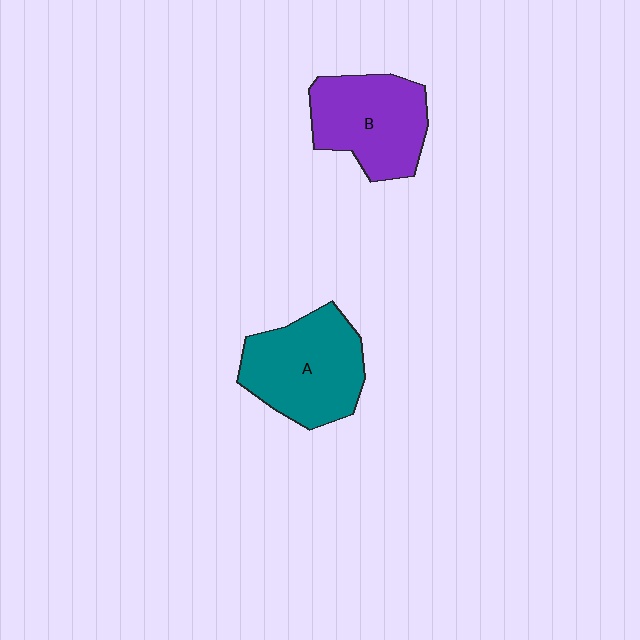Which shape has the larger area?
Shape A (teal).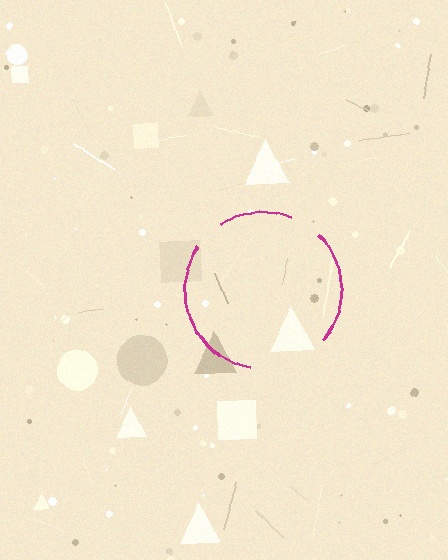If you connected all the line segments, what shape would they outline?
They would outline a circle.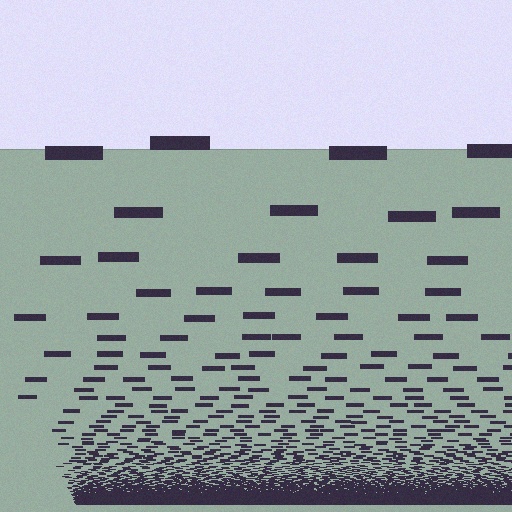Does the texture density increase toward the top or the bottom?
Density increases toward the bottom.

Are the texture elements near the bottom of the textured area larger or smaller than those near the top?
Smaller. The gradient is inverted — elements near the bottom are smaller and denser.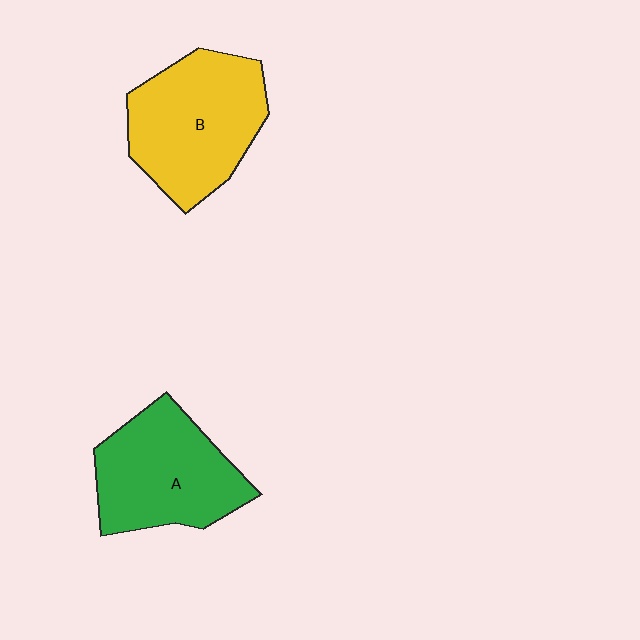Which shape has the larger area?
Shape B (yellow).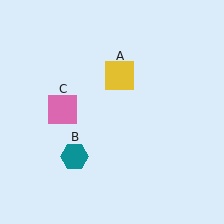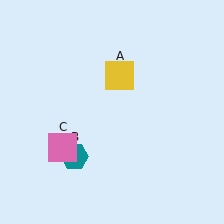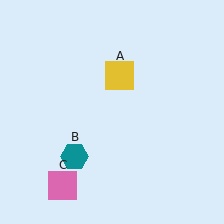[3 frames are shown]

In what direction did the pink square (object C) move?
The pink square (object C) moved down.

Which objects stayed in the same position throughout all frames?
Yellow square (object A) and teal hexagon (object B) remained stationary.